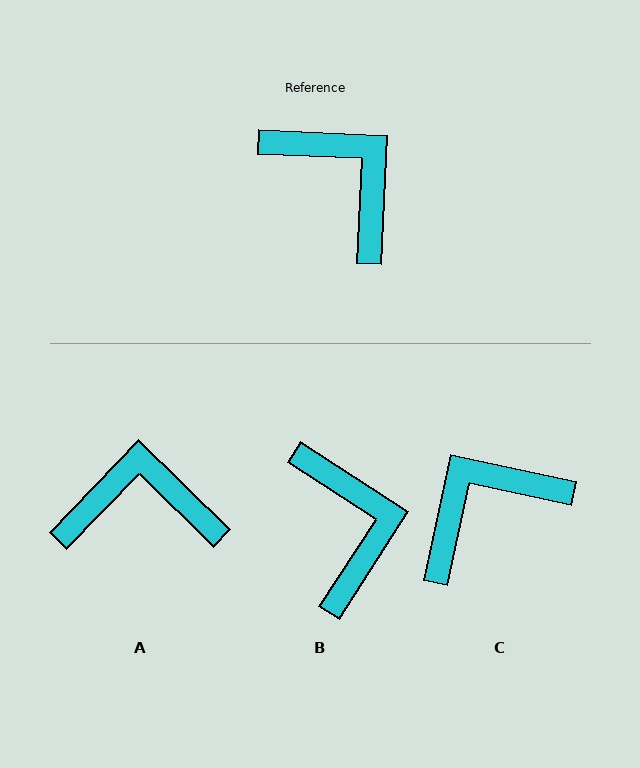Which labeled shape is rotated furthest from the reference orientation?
C, about 81 degrees away.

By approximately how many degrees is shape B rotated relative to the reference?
Approximately 30 degrees clockwise.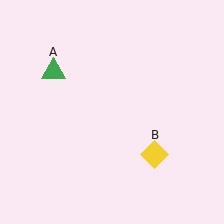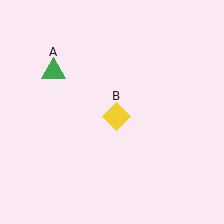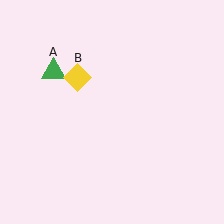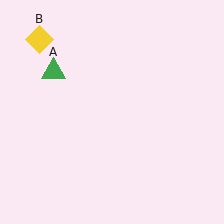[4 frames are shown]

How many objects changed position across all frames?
1 object changed position: yellow diamond (object B).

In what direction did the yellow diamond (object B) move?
The yellow diamond (object B) moved up and to the left.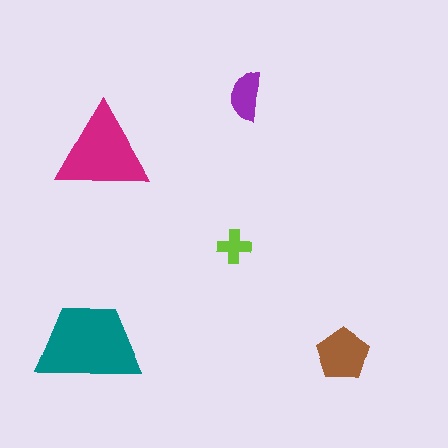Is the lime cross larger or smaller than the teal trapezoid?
Smaller.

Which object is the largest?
The teal trapezoid.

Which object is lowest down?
The brown pentagon is bottommost.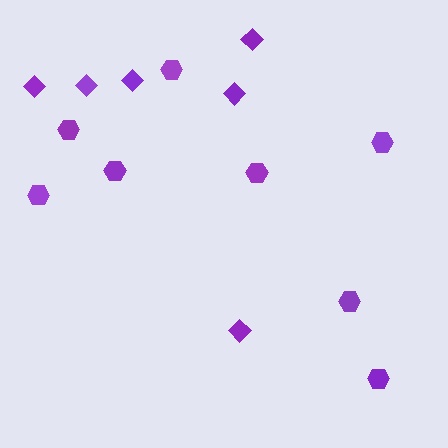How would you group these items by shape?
There are 2 groups: one group of diamonds (6) and one group of hexagons (8).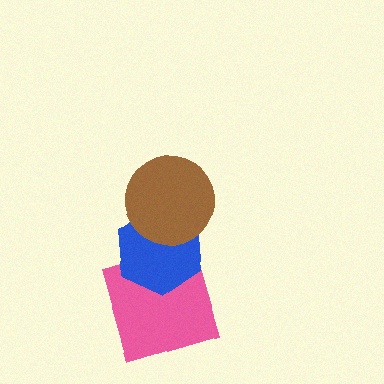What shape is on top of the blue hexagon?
The brown circle is on top of the blue hexagon.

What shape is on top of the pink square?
The blue hexagon is on top of the pink square.